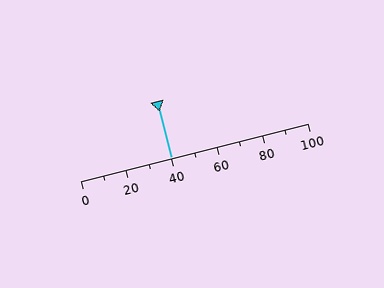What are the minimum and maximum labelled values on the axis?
The axis runs from 0 to 100.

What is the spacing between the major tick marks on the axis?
The major ticks are spaced 20 apart.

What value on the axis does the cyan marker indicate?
The marker indicates approximately 40.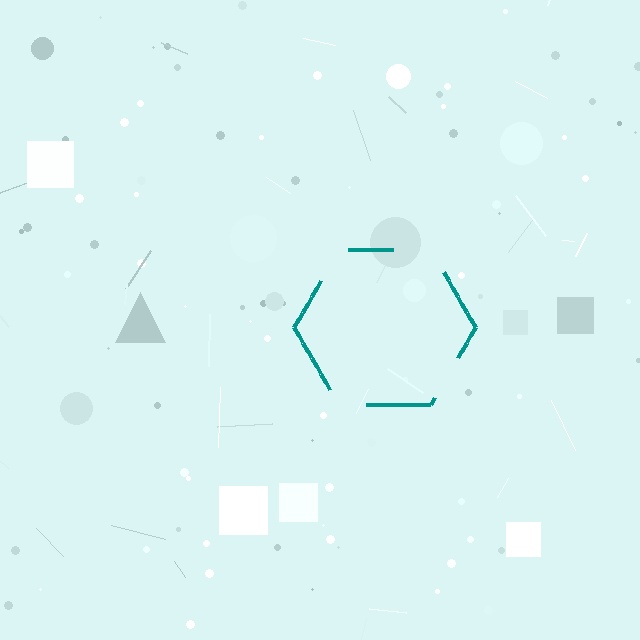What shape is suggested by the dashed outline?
The dashed outline suggests a hexagon.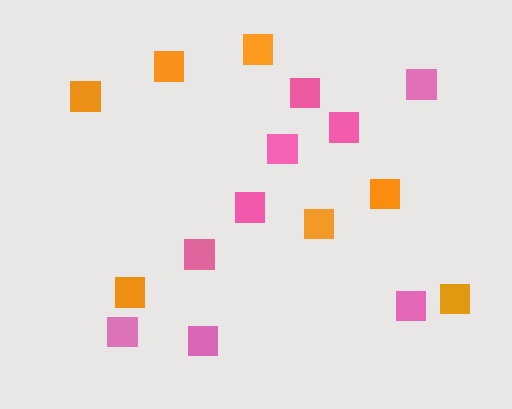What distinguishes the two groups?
There are 2 groups: one group of pink squares (9) and one group of orange squares (7).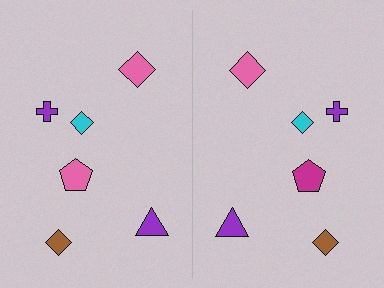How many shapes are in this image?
There are 12 shapes in this image.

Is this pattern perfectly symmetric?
No, the pattern is not perfectly symmetric. The magenta pentagon on the right side breaks the symmetry — its mirror counterpart is pink.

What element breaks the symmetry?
The magenta pentagon on the right side breaks the symmetry — its mirror counterpart is pink.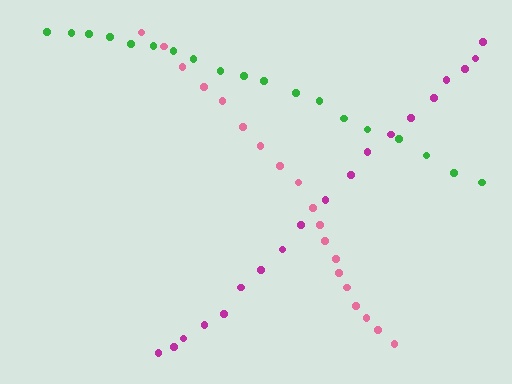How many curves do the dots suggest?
There are 3 distinct paths.